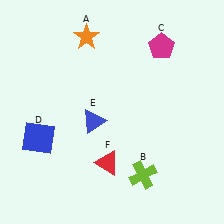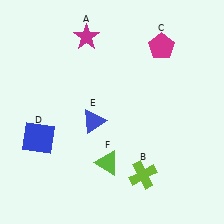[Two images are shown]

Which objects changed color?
A changed from orange to magenta. F changed from red to lime.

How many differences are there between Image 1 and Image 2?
There are 2 differences between the two images.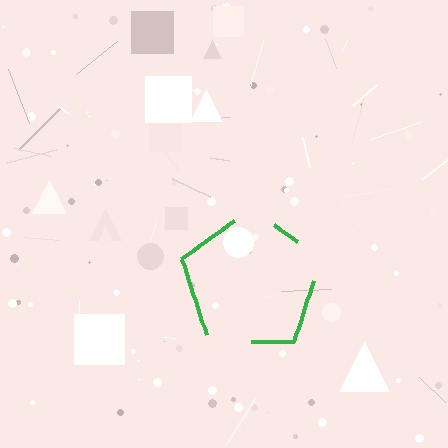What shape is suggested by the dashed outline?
The dashed outline suggests a pentagon.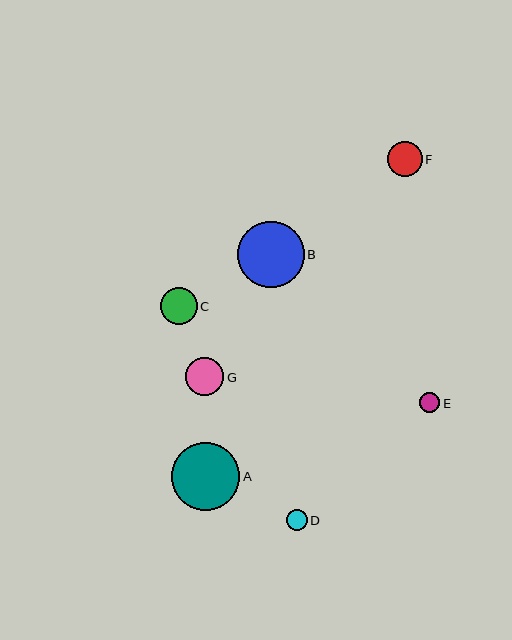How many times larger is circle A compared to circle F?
Circle A is approximately 1.9 times the size of circle F.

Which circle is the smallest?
Circle E is the smallest with a size of approximately 20 pixels.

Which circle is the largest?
Circle A is the largest with a size of approximately 68 pixels.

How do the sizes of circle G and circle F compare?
Circle G and circle F are approximately the same size.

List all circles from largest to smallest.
From largest to smallest: A, B, G, C, F, D, E.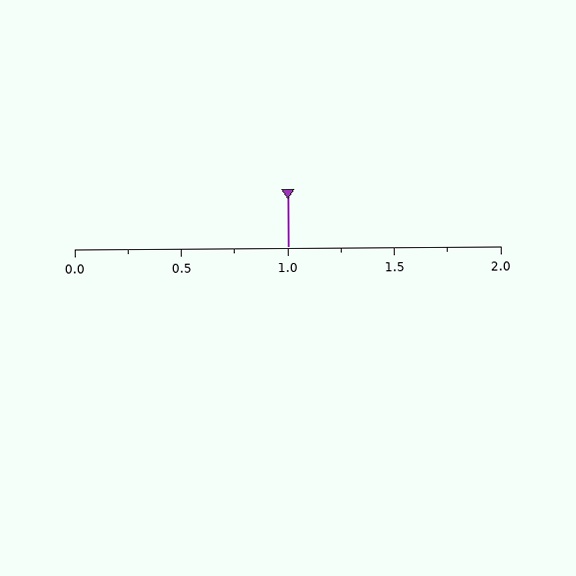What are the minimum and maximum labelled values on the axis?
The axis runs from 0.0 to 2.0.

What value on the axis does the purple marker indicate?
The marker indicates approximately 1.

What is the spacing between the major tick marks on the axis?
The major ticks are spaced 0.5 apart.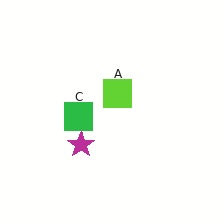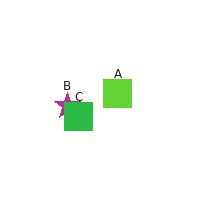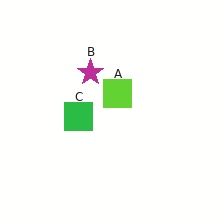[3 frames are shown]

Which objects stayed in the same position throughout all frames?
Lime square (object A) and green square (object C) remained stationary.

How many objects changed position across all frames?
1 object changed position: magenta star (object B).